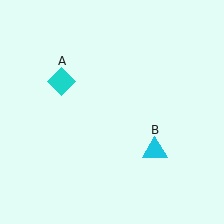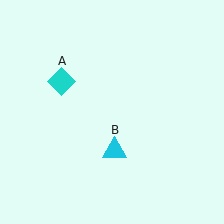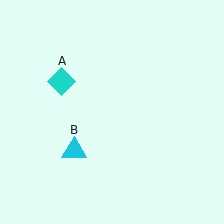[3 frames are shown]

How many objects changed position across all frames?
1 object changed position: cyan triangle (object B).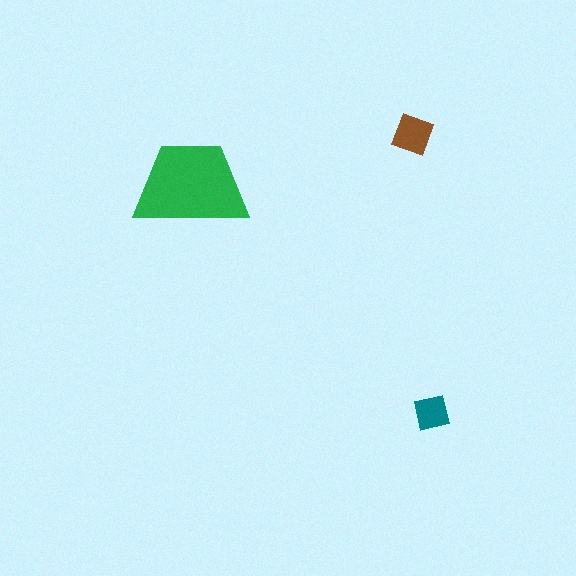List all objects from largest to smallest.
The green trapezoid, the brown square, the teal square.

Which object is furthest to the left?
The green trapezoid is leftmost.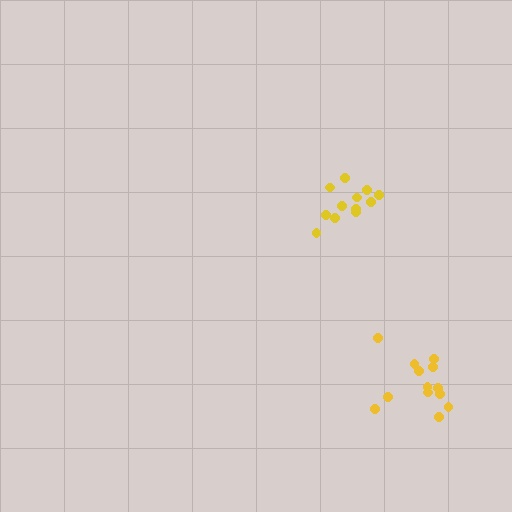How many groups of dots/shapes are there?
There are 2 groups.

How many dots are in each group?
Group 1: 13 dots, Group 2: 12 dots (25 total).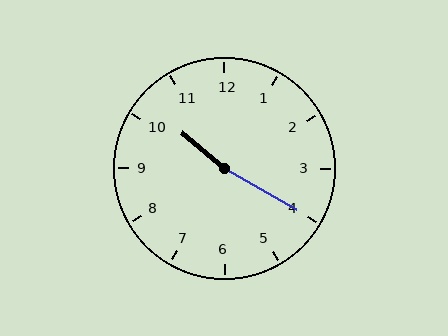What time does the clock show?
10:20.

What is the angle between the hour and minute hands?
Approximately 170 degrees.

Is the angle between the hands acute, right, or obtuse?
It is obtuse.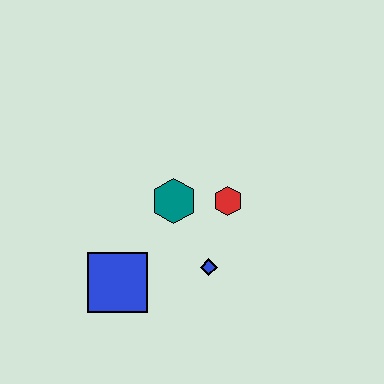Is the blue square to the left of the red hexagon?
Yes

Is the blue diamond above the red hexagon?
No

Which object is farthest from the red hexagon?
The blue square is farthest from the red hexagon.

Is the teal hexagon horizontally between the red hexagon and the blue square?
Yes